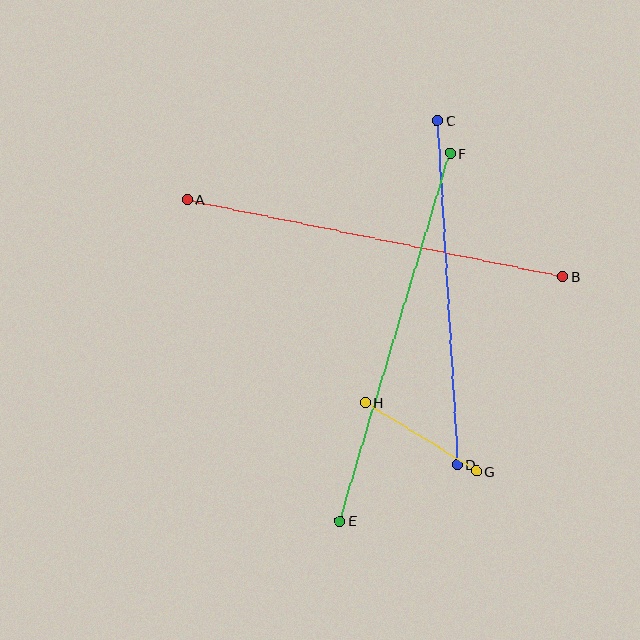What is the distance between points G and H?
The distance is approximately 131 pixels.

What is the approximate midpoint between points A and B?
The midpoint is at approximately (375, 238) pixels.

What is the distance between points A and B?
The distance is approximately 383 pixels.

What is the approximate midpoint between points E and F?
The midpoint is at approximately (395, 337) pixels.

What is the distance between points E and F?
The distance is approximately 383 pixels.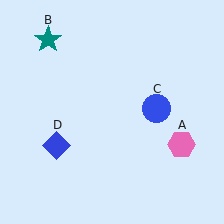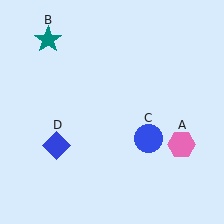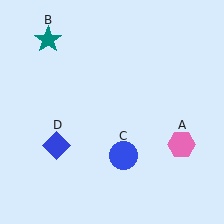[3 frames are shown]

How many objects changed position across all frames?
1 object changed position: blue circle (object C).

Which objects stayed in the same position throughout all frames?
Pink hexagon (object A) and teal star (object B) and blue diamond (object D) remained stationary.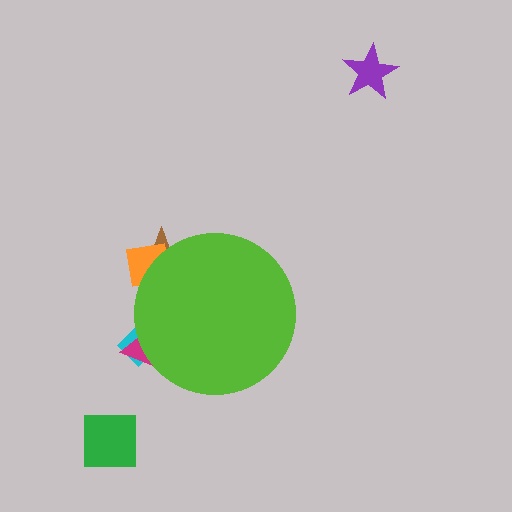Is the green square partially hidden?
No, the green square is fully visible.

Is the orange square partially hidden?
Yes, the orange square is partially hidden behind the lime circle.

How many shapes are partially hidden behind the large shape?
4 shapes are partially hidden.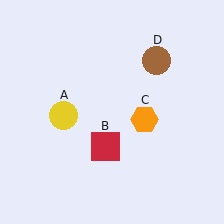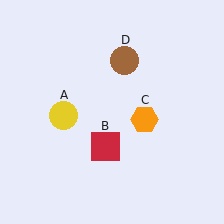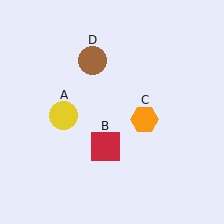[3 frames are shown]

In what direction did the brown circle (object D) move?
The brown circle (object D) moved left.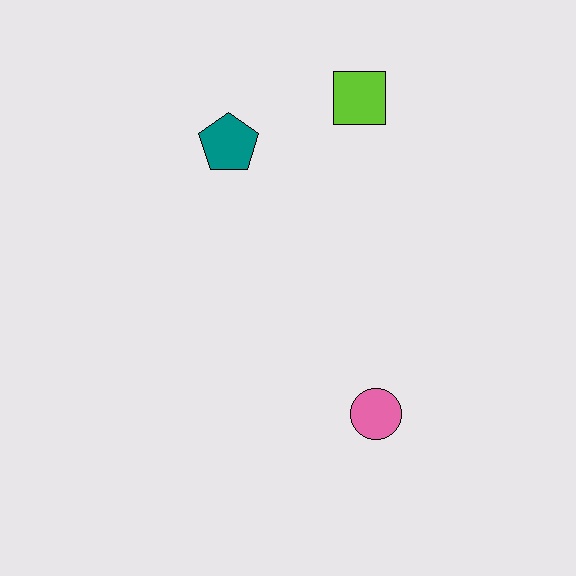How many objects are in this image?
There are 3 objects.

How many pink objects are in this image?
There is 1 pink object.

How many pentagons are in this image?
There is 1 pentagon.